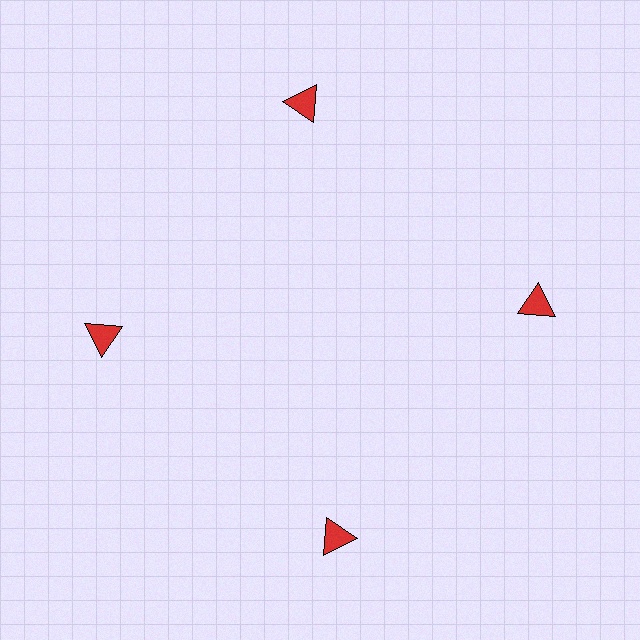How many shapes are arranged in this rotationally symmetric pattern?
There are 4 shapes, arranged in 4 groups of 1.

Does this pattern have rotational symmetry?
Yes, this pattern has 4-fold rotational symmetry. It looks the same after rotating 90 degrees around the center.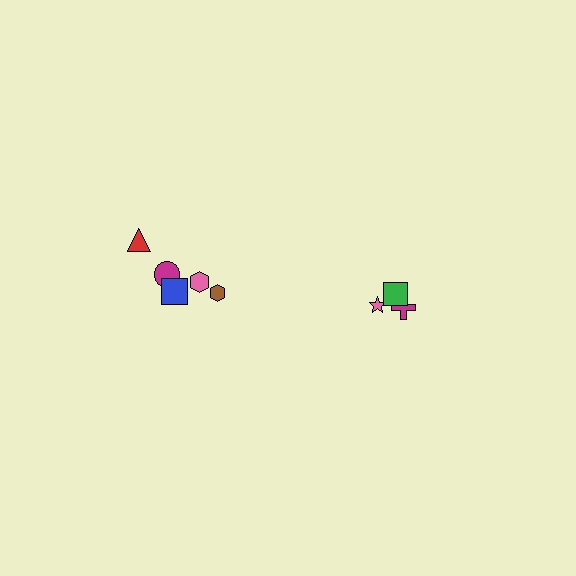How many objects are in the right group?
There are 3 objects.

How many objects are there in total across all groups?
There are 8 objects.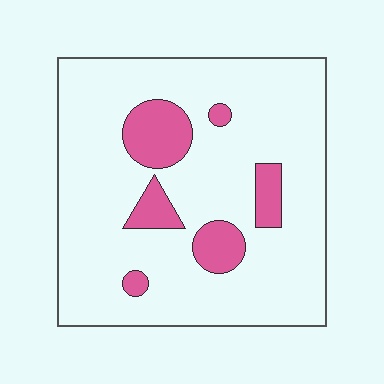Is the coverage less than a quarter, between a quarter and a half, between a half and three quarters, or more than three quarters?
Less than a quarter.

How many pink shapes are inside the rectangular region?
6.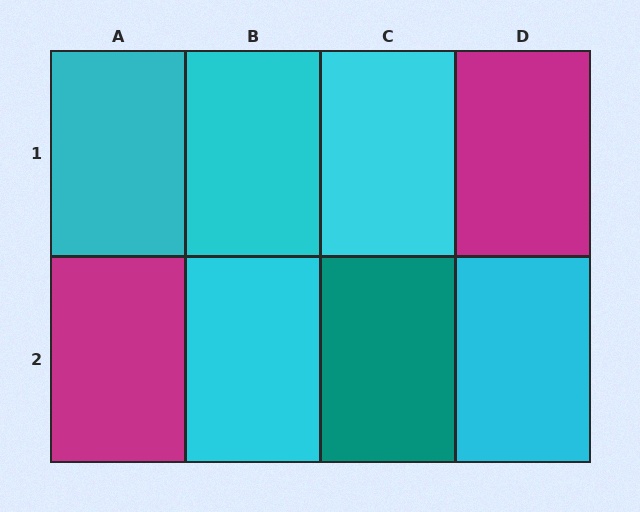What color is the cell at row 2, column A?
Magenta.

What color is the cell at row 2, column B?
Cyan.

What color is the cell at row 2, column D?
Cyan.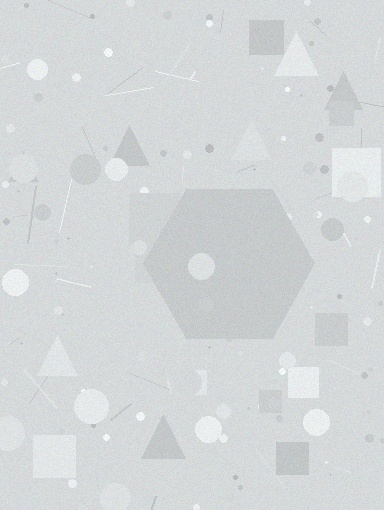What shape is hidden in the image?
A hexagon is hidden in the image.